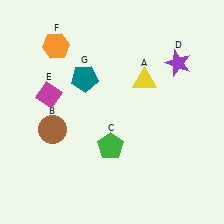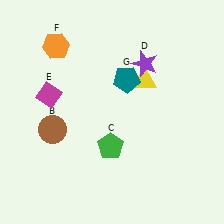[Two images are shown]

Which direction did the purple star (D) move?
The purple star (D) moved left.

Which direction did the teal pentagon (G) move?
The teal pentagon (G) moved right.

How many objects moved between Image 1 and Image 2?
2 objects moved between the two images.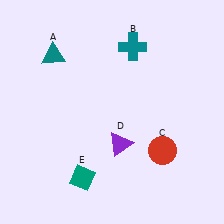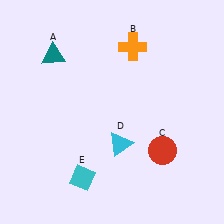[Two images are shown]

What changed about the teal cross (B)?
In Image 1, B is teal. In Image 2, it changed to orange.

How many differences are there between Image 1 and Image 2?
There are 3 differences between the two images.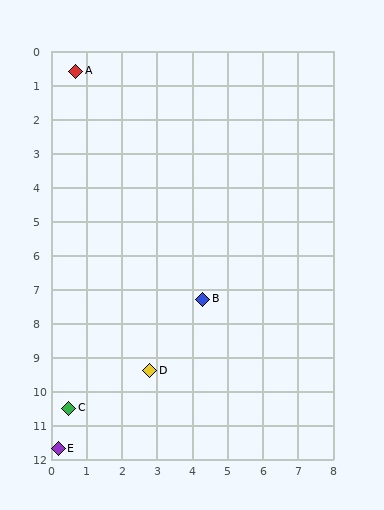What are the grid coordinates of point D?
Point D is at approximately (2.8, 9.4).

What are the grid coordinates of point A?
Point A is at approximately (0.7, 0.6).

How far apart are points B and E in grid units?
Points B and E are about 6.0 grid units apart.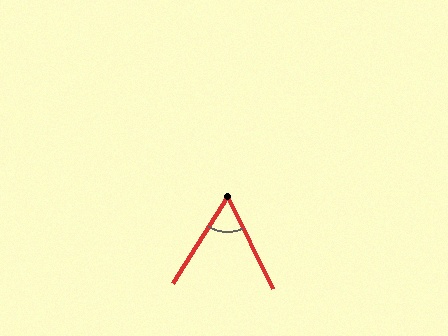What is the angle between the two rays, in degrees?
Approximately 58 degrees.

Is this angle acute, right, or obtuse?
It is acute.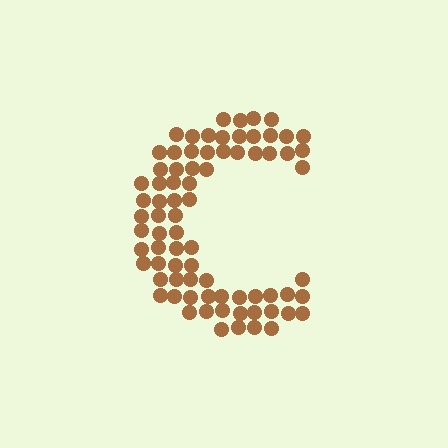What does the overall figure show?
The overall figure shows the letter C.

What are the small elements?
The small elements are circles.